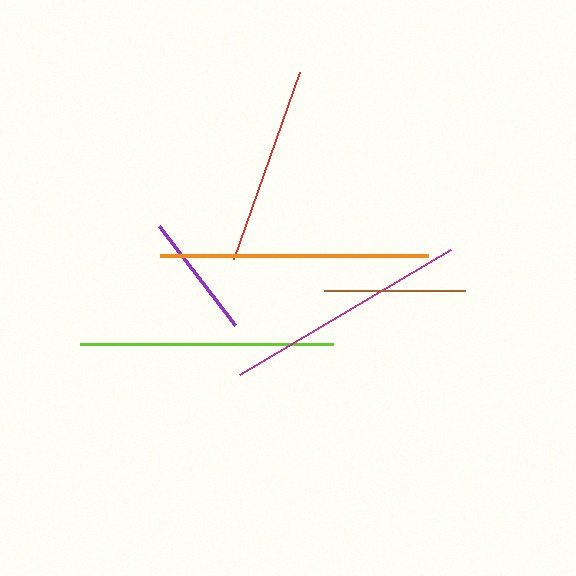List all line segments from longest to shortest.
From longest to shortest: orange, lime, magenta, red, brown, purple.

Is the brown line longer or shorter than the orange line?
The orange line is longer than the brown line.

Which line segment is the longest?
The orange line is the longest at approximately 268 pixels.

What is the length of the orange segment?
The orange segment is approximately 268 pixels long.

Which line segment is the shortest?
The purple line is the shortest at approximately 125 pixels.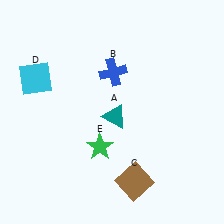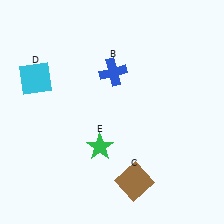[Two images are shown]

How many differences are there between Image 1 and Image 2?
There is 1 difference between the two images.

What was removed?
The teal triangle (A) was removed in Image 2.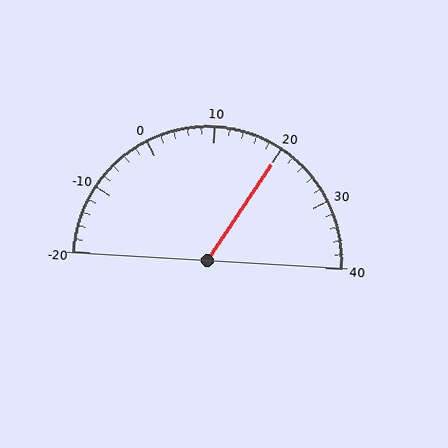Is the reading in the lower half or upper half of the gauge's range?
The reading is in the upper half of the range (-20 to 40).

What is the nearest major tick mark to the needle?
The nearest major tick mark is 20.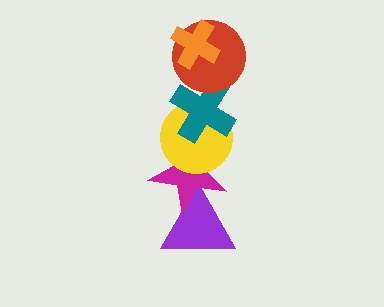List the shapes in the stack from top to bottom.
From top to bottom: the orange cross, the red circle, the teal cross, the yellow circle, the magenta star, the purple triangle.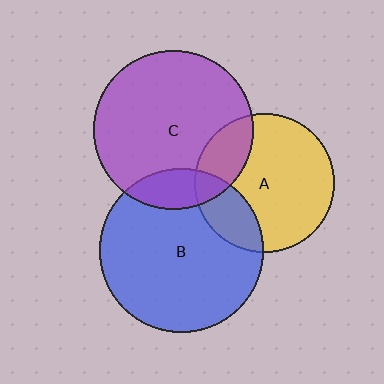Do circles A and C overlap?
Yes.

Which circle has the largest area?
Circle B (blue).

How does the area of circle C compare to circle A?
Approximately 1.3 times.